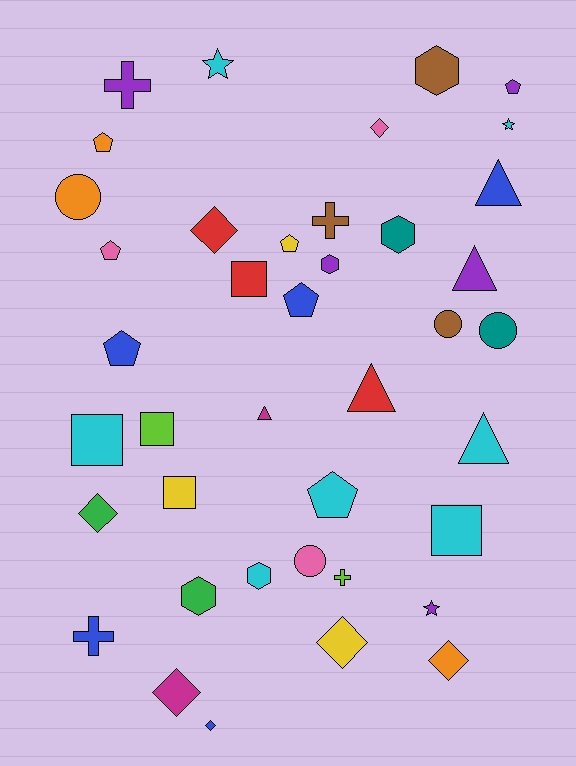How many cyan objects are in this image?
There are 7 cyan objects.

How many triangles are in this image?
There are 5 triangles.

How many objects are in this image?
There are 40 objects.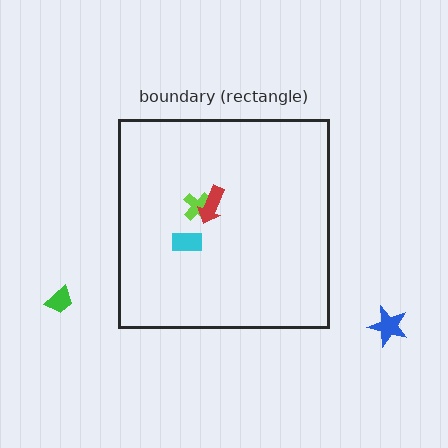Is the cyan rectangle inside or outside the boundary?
Inside.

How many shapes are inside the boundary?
3 inside, 2 outside.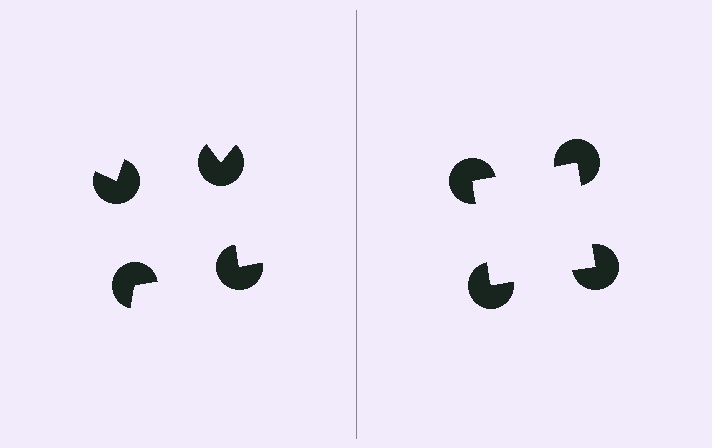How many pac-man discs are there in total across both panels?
8 — 4 on each side.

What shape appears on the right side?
An illusory square.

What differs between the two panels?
The pac-man discs are positioned identically on both sides; only the wedge orientations differ. On the right they align to a square; on the left they are misaligned.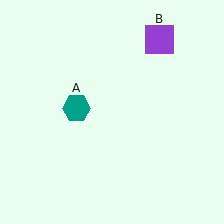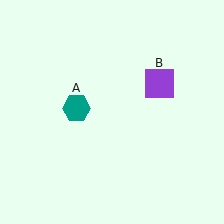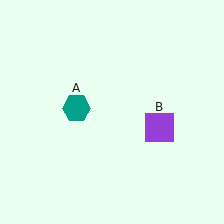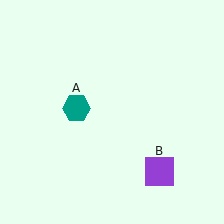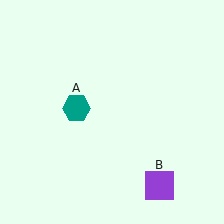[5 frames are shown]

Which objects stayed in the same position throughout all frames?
Teal hexagon (object A) remained stationary.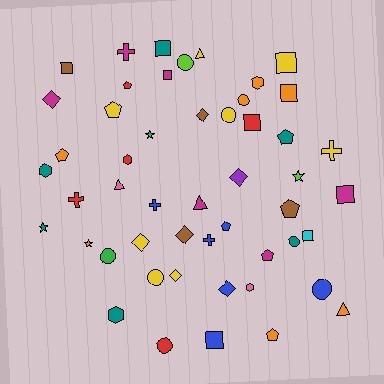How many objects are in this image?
There are 50 objects.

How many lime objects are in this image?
There are 2 lime objects.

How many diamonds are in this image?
There are 7 diamonds.